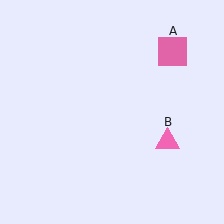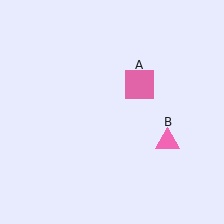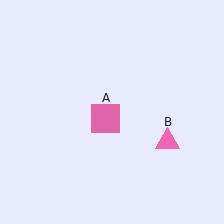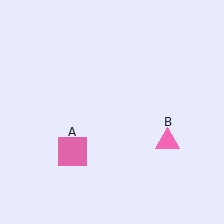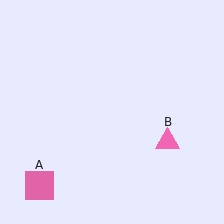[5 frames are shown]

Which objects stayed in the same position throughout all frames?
Pink triangle (object B) remained stationary.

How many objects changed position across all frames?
1 object changed position: pink square (object A).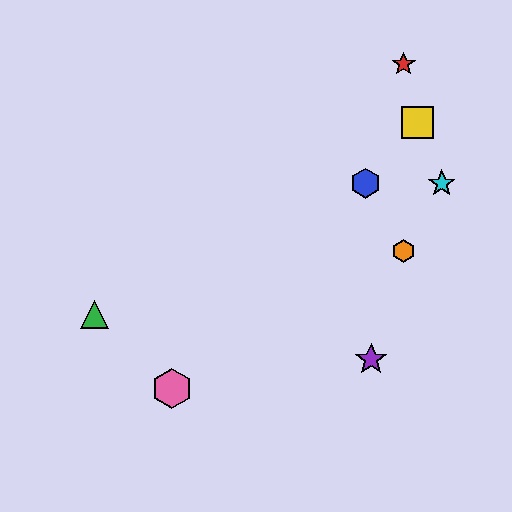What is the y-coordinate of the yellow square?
The yellow square is at y≈123.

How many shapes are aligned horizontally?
2 shapes (the blue hexagon, the cyan star) are aligned horizontally.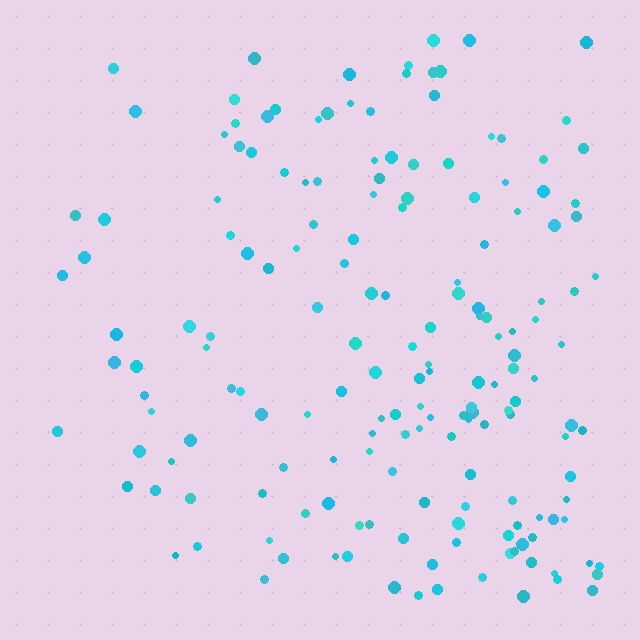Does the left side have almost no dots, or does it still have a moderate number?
Still a moderate number, just noticeably fewer than the right.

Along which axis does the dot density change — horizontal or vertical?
Horizontal.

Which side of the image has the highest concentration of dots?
The right.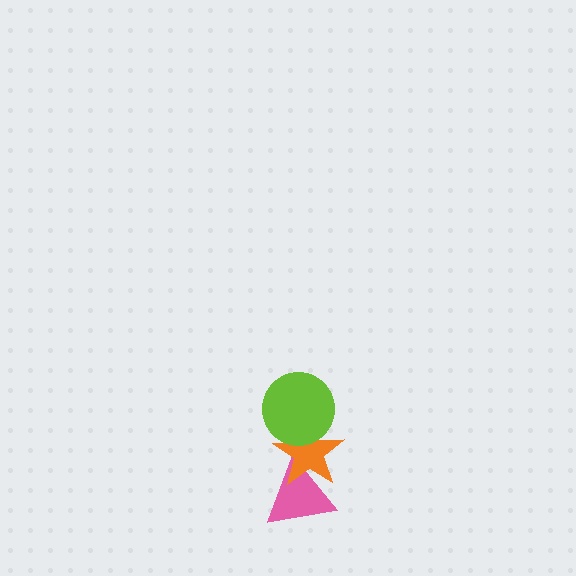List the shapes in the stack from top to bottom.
From top to bottom: the lime circle, the orange star, the pink triangle.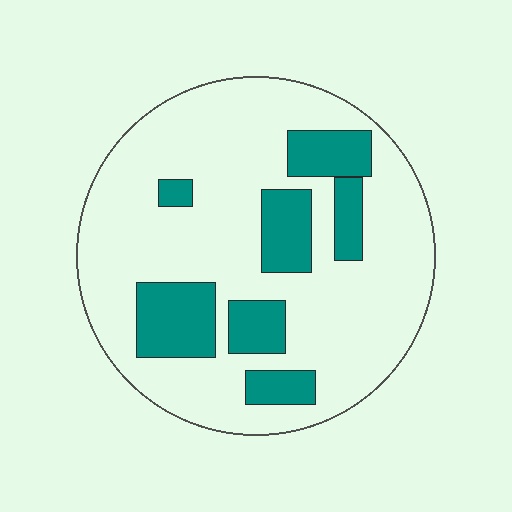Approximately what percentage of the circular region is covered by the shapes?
Approximately 25%.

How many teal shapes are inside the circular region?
7.